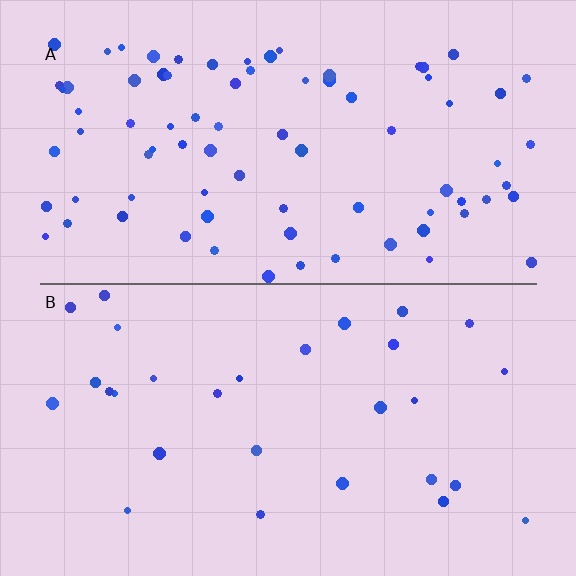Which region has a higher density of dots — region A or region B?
A (the top).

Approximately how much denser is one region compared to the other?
Approximately 2.8× — region A over region B.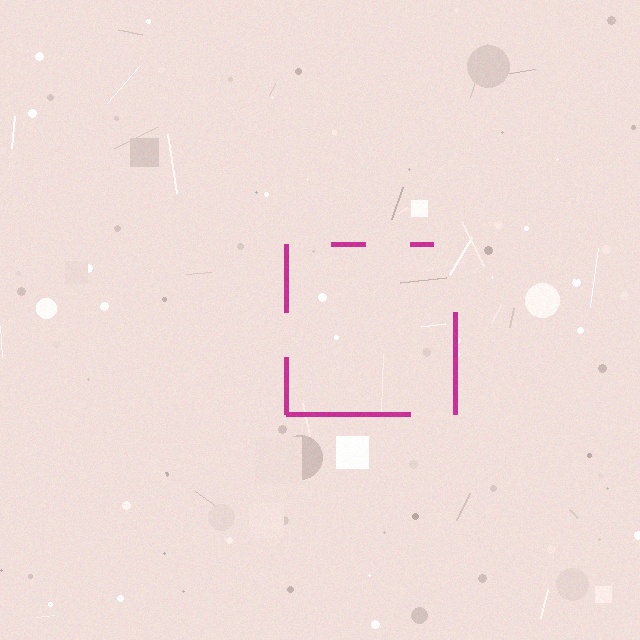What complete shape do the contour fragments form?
The contour fragments form a square.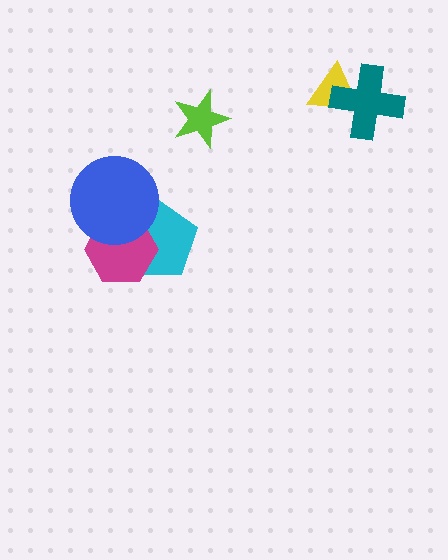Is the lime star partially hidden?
No, no other shape covers it.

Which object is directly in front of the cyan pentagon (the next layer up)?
The magenta hexagon is directly in front of the cyan pentagon.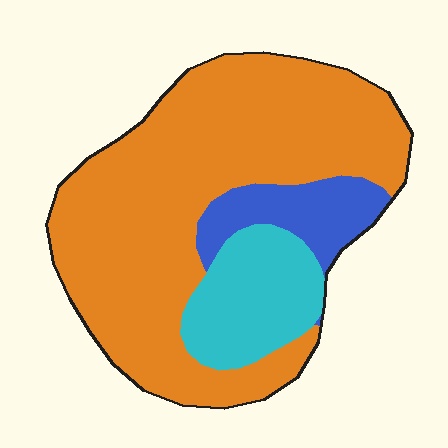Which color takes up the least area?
Blue, at roughly 10%.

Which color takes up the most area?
Orange, at roughly 70%.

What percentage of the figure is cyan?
Cyan takes up about one sixth (1/6) of the figure.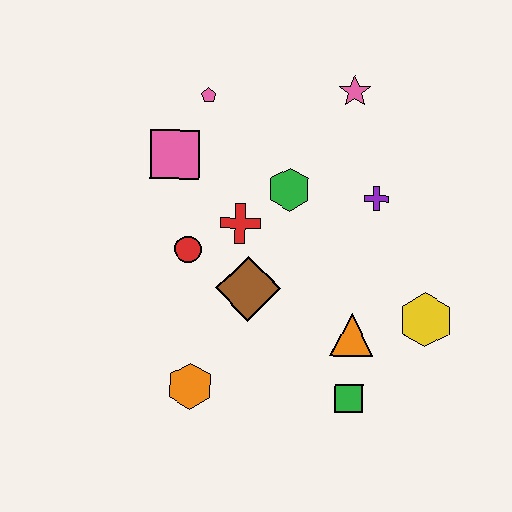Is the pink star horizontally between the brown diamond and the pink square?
No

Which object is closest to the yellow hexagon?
The orange triangle is closest to the yellow hexagon.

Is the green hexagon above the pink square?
No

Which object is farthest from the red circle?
The yellow hexagon is farthest from the red circle.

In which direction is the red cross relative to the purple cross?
The red cross is to the left of the purple cross.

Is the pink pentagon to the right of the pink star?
No